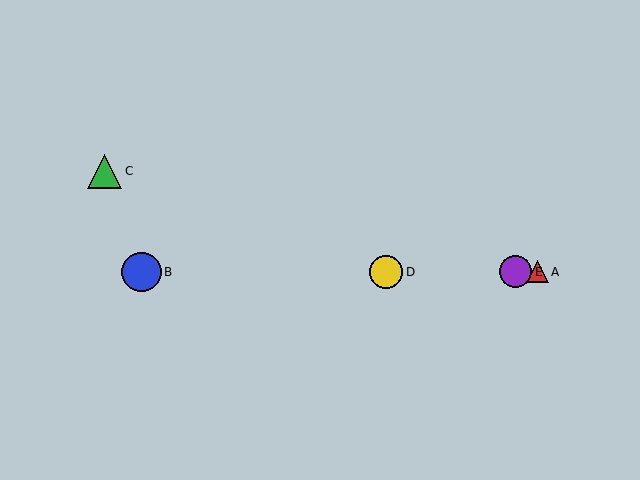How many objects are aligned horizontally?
4 objects (A, B, D, E) are aligned horizontally.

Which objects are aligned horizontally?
Objects A, B, D, E are aligned horizontally.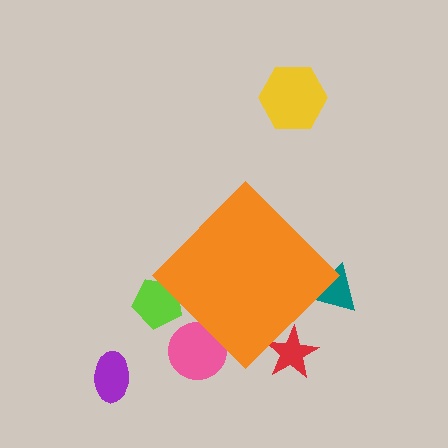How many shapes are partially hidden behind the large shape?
4 shapes are partially hidden.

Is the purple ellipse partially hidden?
No, the purple ellipse is fully visible.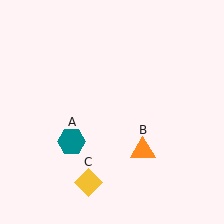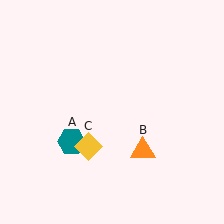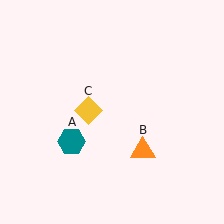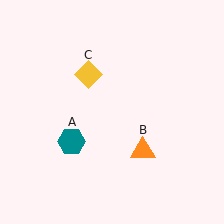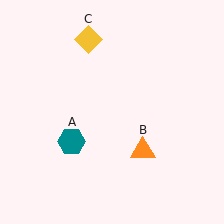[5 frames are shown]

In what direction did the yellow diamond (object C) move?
The yellow diamond (object C) moved up.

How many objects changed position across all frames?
1 object changed position: yellow diamond (object C).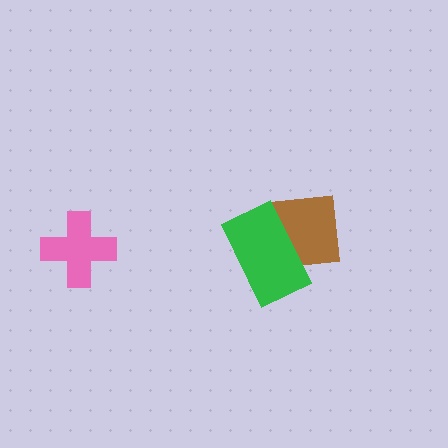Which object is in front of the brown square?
The green rectangle is in front of the brown square.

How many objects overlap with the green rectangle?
1 object overlaps with the green rectangle.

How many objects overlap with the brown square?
1 object overlaps with the brown square.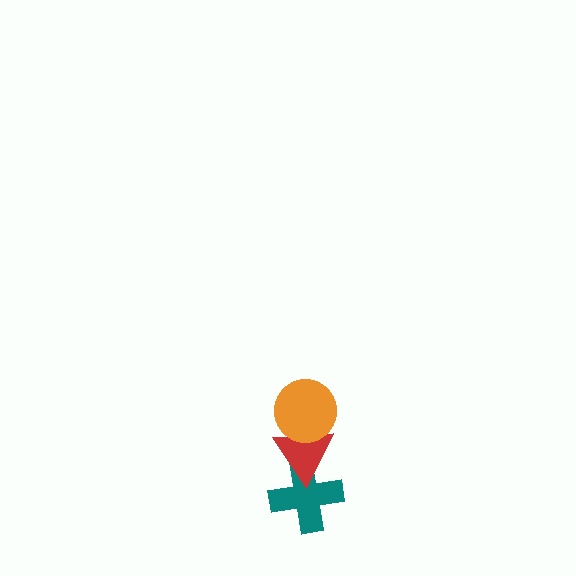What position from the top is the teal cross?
The teal cross is 3rd from the top.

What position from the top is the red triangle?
The red triangle is 2nd from the top.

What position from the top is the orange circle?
The orange circle is 1st from the top.